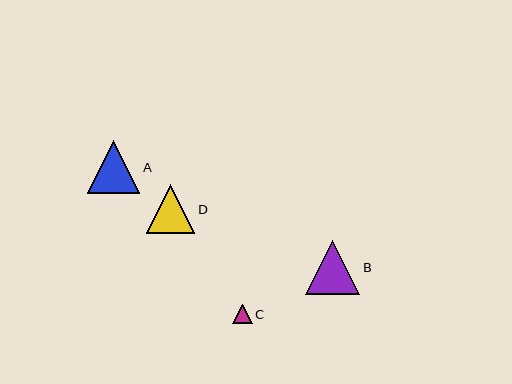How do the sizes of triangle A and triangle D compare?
Triangle A and triangle D are approximately the same size.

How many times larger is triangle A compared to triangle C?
Triangle A is approximately 2.7 times the size of triangle C.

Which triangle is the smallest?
Triangle C is the smallest with a size of approximately 19 pixels.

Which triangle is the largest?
Triangle B is the largest with a size of approximately 54 pixels.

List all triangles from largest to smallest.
From largest to smallest: B, A, D, C.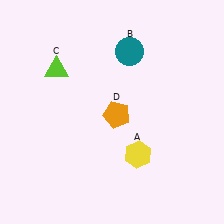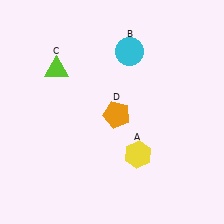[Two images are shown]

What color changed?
The circle (B) changed from teal in Image 1 to cyan in Image 2.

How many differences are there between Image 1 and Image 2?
There is 1 difference between the two images.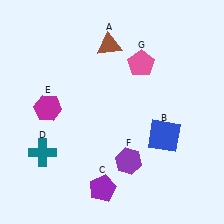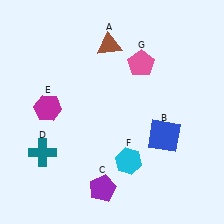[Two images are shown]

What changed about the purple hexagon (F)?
In Image 1, F is purple. In Image 2, it changed to cyan.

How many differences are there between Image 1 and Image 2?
There is 1 difference between the two images.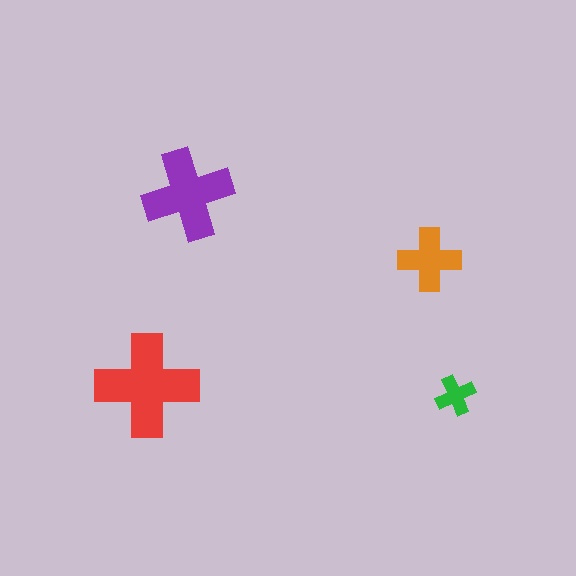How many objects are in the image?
There are 4 objects in the image.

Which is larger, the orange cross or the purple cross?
The purple one.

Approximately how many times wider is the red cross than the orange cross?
About 1.5 times wider.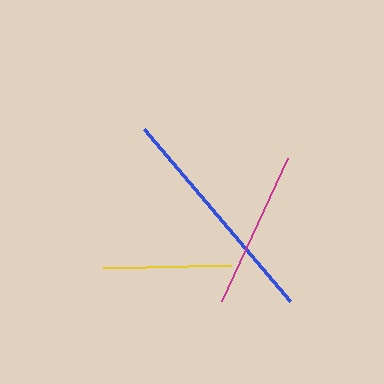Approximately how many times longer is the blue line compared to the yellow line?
The blue line is approximately 1.8 times the length of the yellow line.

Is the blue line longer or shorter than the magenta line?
The blue line is longer than the magenta line.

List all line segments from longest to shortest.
From longest to shortest: blue, magenta, yellow.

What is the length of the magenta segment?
The magenta segment is approximately 157 pixels long.